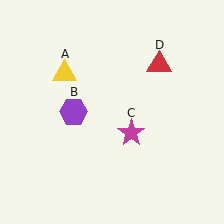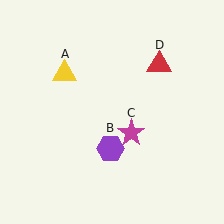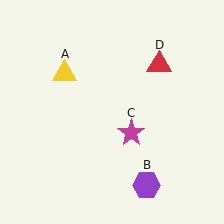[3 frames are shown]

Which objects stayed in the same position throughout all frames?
Yellow triangle (object A) and magenta star (object C) and red triangle (object D) remained stationary.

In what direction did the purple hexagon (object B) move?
The purple hexagon (object B) moved down and to the right.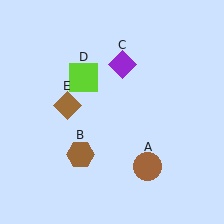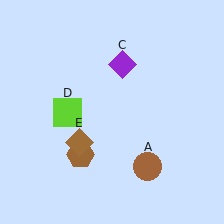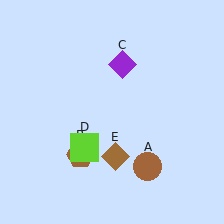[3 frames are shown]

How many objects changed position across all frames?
2 objects changed position: lime square (object D), brown diamond (object E).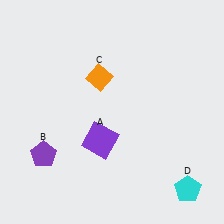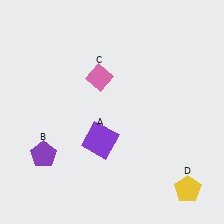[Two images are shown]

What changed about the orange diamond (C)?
In Image 1, C is orange. In Image 2, it changed to pink.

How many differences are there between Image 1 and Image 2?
There are 2 differences between the two images.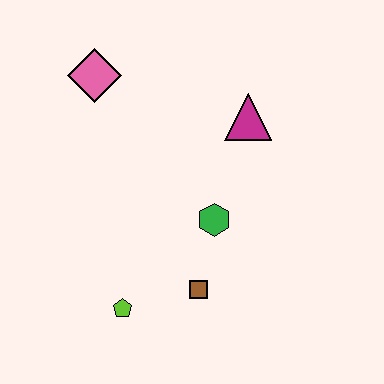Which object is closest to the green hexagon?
The brown square is closest to the green hexagon.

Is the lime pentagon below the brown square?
Yes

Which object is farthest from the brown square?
The pink diamond is farthest from the brown square.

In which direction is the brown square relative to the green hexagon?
The brown square is below the green hexagon.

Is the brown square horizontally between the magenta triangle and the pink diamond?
Yes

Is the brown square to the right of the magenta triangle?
No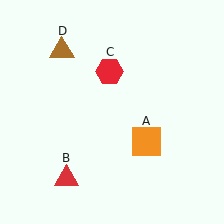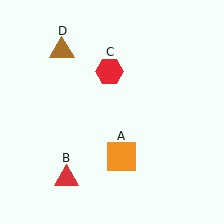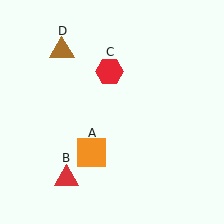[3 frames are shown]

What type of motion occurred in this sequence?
The orange square (object A) rotated clockwise around the center of the scene.